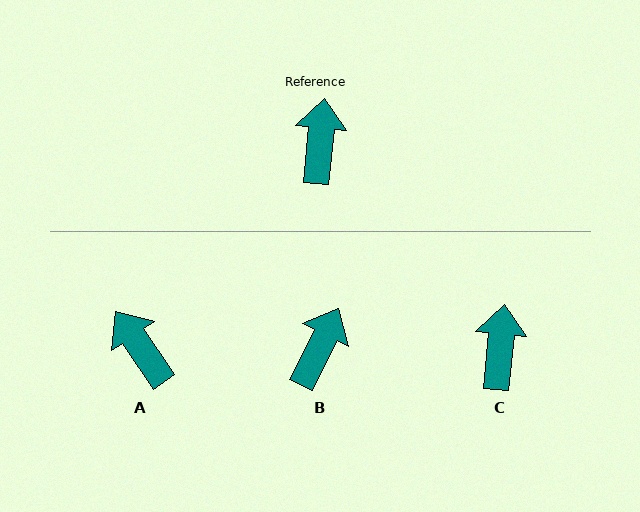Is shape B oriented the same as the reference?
No, it is off by about 20 degrees.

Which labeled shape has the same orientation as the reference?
C.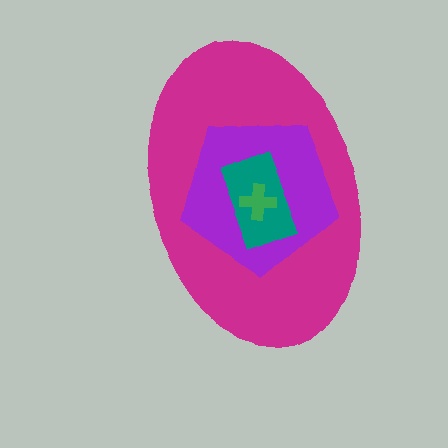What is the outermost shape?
The magenta ellipse.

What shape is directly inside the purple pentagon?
The teal rectangle.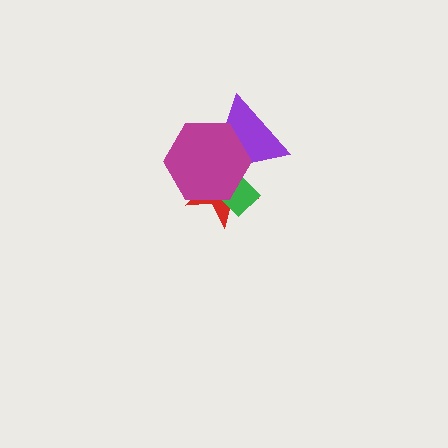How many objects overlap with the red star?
3 objects overlap with the red star.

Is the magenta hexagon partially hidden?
No, no other shape covers it.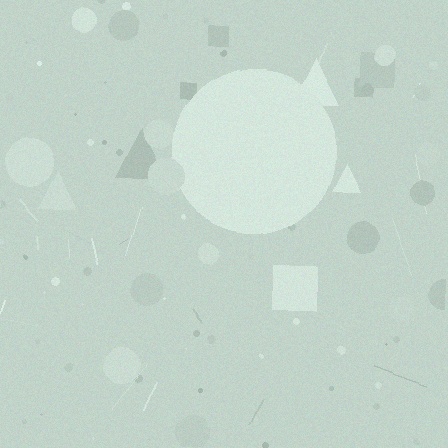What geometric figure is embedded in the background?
A circle is embedded in the background.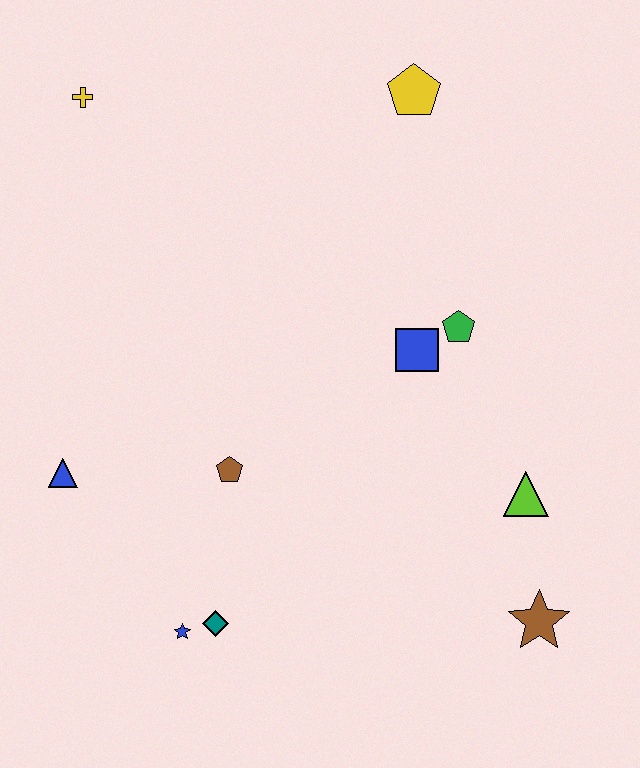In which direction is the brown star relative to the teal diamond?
The brown star is to the right of the teal diamond.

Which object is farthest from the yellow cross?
The brown star is farthest from the yellow cross.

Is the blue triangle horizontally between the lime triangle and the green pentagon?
No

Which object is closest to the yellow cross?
The yellow pentagon is closest to the yellow cross.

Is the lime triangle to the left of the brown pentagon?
No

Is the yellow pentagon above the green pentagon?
Yes